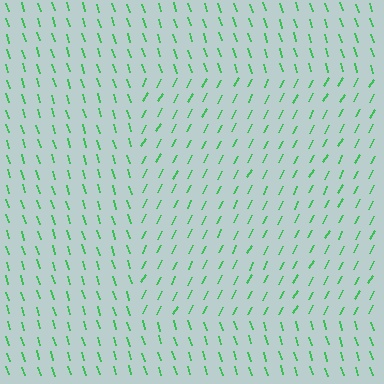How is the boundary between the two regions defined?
The boundary is defined purely by a change in line orientation (approximately 45 degrees difference). All lines are the same color and thickness.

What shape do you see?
I see a rectangle.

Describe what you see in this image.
The image is filled with small green line segments. A rectangle region in the image has lines oriented differently from the surrounding lines, creating a visible texture boundary.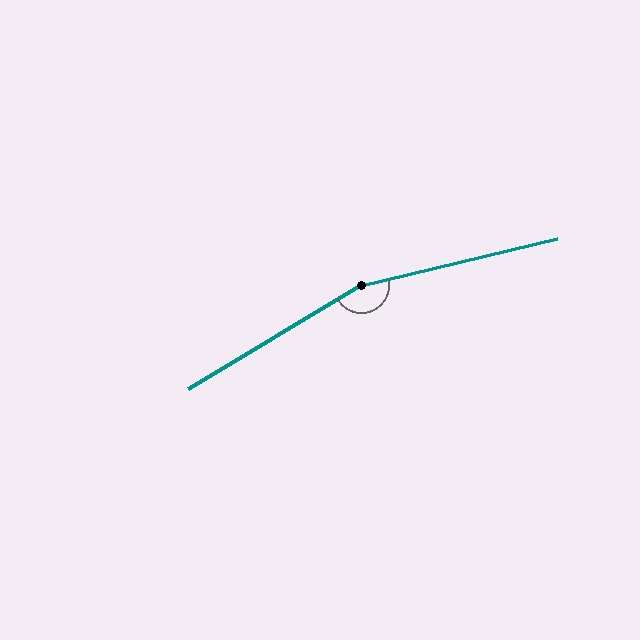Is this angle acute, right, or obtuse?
It is obtuse.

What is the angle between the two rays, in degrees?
Approximately 162 degrees.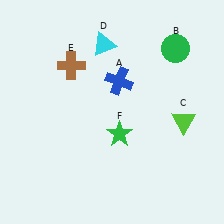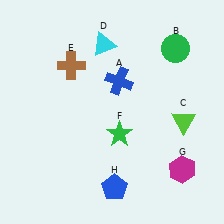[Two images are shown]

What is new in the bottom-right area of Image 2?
A magenta hexagon (G) was added in the bottom-right area of Image 2.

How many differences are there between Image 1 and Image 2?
There are 2 differences between the two images.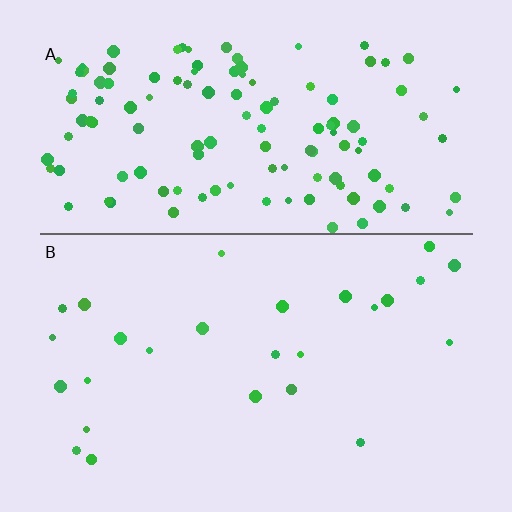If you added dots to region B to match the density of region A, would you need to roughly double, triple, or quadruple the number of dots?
Approximately quadruple.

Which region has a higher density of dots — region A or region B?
A (the top).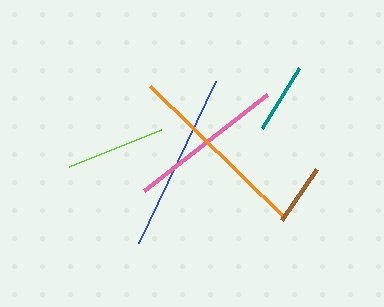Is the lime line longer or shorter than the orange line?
The orange line is longer than the lime line.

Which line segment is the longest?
The orange line is the longest at approximately 188 pixels.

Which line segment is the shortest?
The brown line is the shortest at approximately 62 pixels.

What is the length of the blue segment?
The blue segment is approximately 179 pixels long.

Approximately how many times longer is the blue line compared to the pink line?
The blue line is approximately 1.2 times the length of the pink line.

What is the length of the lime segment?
The lime segment is approximately 99 pixels long.